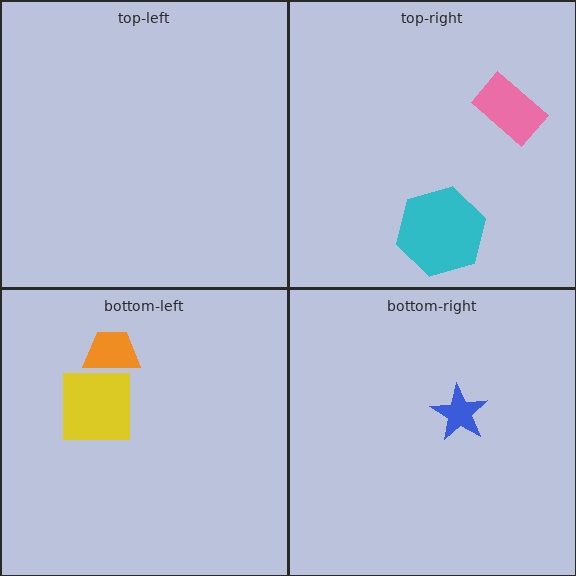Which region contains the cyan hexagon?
The top-right region.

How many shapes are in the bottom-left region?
2.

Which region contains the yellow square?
The bottom-left region.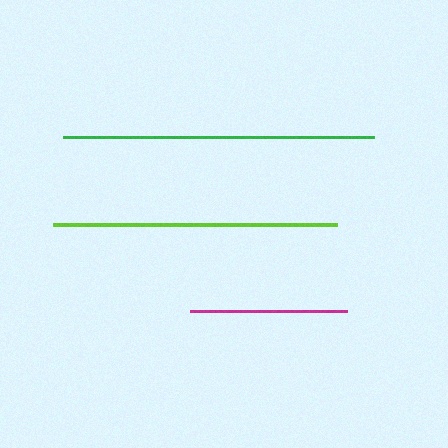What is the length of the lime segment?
The lime segment is approximately 283 pixels long.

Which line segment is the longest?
The green line is the longest at approximately 311 pixels.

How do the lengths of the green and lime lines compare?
The green and lime lines are approximately the same length.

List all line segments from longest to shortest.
From longest to shortest: green, lime, magenta.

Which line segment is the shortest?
The magenta line is the shortest at approximately 157 pixels.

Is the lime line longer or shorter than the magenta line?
The lime line is longer than the magenta line.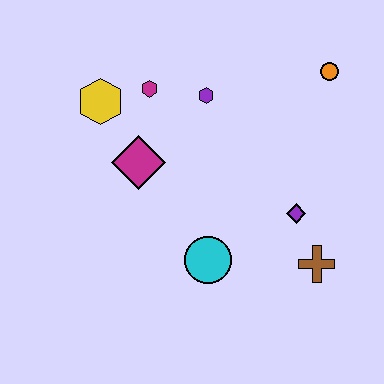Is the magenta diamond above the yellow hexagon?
No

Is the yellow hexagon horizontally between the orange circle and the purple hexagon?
No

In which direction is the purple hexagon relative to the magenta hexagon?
The purple hexagon is to the right of the magenta hexagon.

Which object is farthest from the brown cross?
The yellow hexagon is farthest from the brown cross.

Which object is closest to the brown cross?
The purple diamond is closest to the brown cross.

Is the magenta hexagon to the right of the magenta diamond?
Yes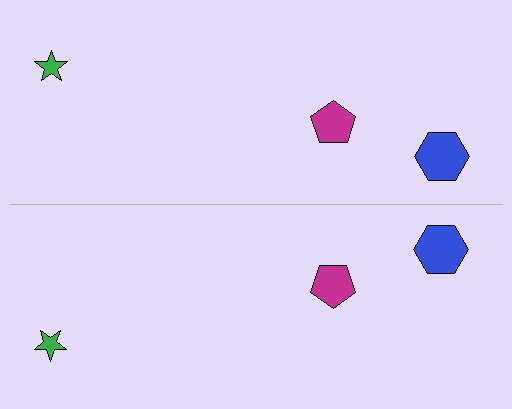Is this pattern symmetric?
Yes, this pattern has bilateral (reflection) symmetry.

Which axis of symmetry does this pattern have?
The pattern has a horizontal axis of symmetry running through the center of the image.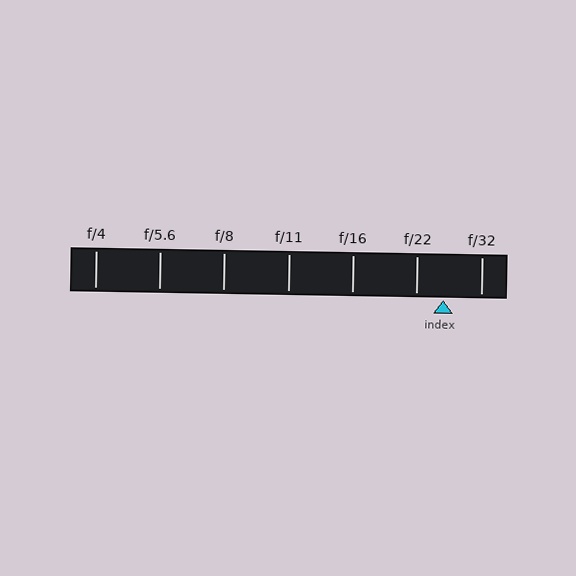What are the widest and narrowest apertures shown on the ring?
The widest aperture shown is f/4 and the narrowest is f/32.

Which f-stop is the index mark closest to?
The index mark is closest to f/22.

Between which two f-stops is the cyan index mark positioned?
The index mark is between f/22 and f/32.